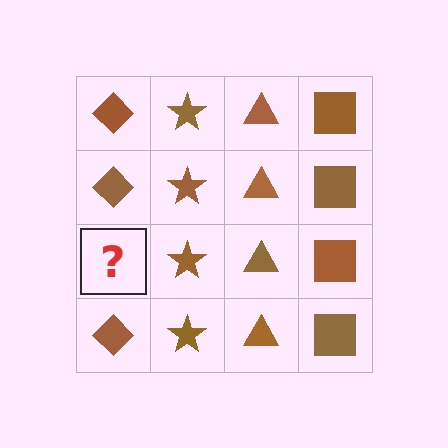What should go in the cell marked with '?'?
The missing cell should contain a brown diamond.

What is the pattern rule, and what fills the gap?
The rule is that each column has a consistent shape. The gap should be filled with a brown diamond.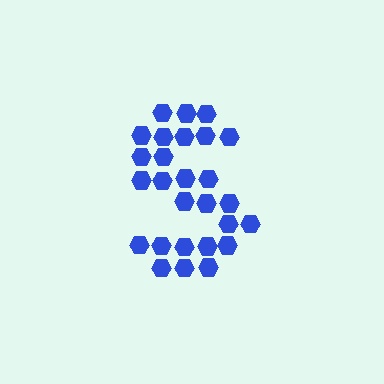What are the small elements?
The small elements are hexagons.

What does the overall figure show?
The overall figure shows the letter S.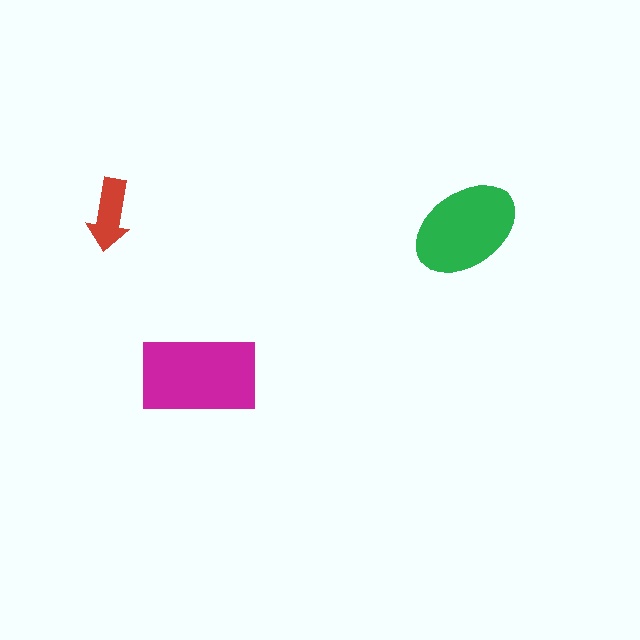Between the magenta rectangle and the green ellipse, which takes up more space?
The magenta rectangle.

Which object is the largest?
The magenta rectangle.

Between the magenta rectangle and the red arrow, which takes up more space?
The magenta rectangle.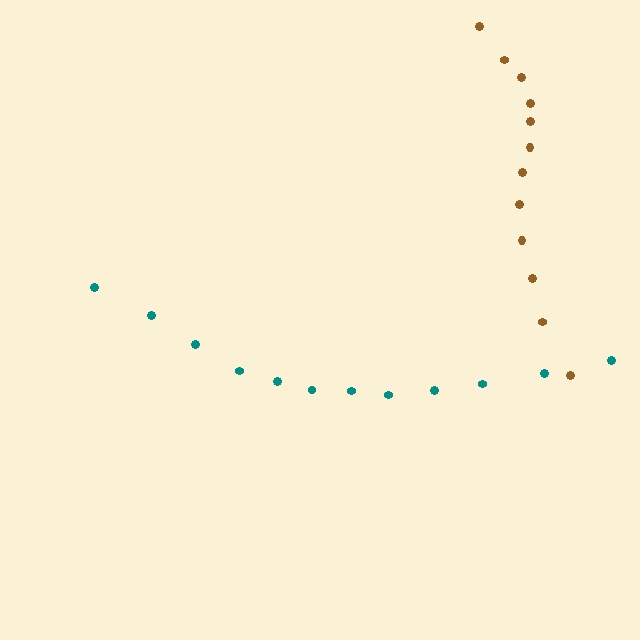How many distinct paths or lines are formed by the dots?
There are 2 distinct paths.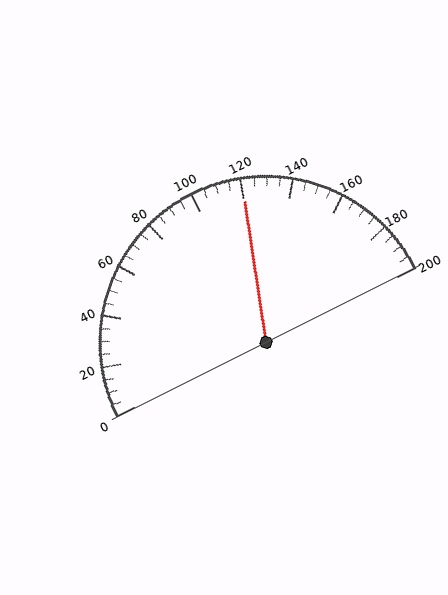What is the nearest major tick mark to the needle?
The nearest major tick mark is 120.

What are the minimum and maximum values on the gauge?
The gauge ranges from 0 to 200.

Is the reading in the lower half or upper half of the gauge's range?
The reading is in the upper half of the range (0 to 200).